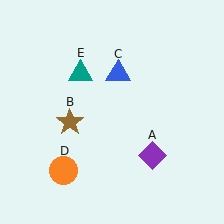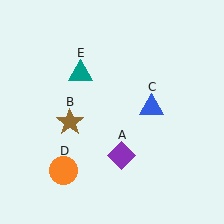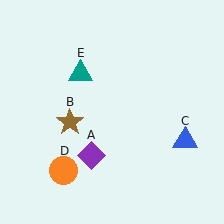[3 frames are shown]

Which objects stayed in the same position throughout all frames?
Brown star (object B) and orange circle (object D) and teal triangle (object E) remained stationary.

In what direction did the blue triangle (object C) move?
The blue triangle (object C) moved down and to the right.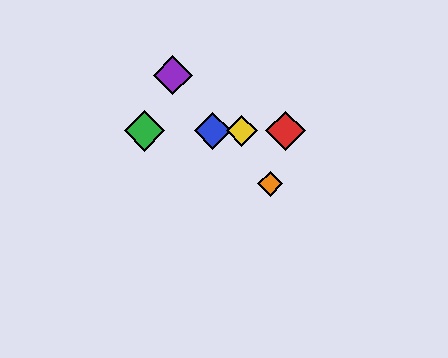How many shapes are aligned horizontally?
4 shapes (the red diamond, the blue diamond, the green diamond, the yellow diamond) are aligned horizontally.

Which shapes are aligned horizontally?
The red diamond, the blue diamond, the green diamond, the yellow diamond are aligned horizontally.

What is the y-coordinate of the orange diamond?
The orange diamond is at y≈184.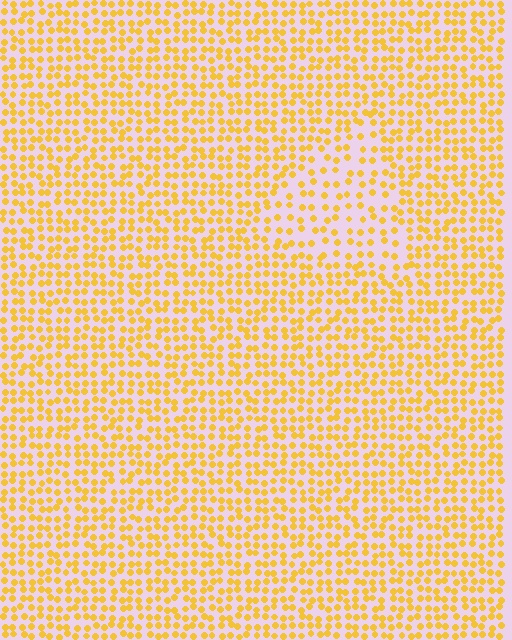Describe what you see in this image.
The image contains small yellow elements arranged at two different densities. A triangle-shaped region is visible where the elements are less densely packed than the surrounding area.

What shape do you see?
I see a triangle.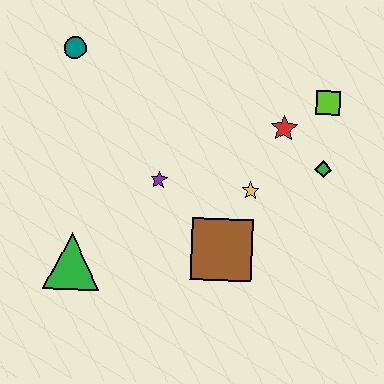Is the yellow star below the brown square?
No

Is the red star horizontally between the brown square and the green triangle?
No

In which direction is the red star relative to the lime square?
The red star is to the left of the lime square.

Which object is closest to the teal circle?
The purple star is closest to the teal circle.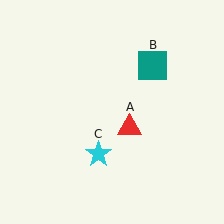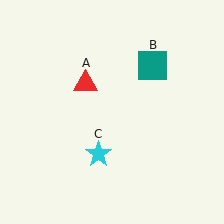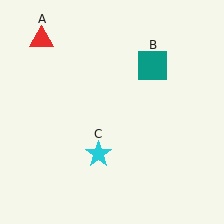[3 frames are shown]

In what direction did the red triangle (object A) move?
The red triangle (object A) moved up and to the left.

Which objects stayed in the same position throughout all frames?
Teal square (object B) and cyan star (object C) remained stationary.